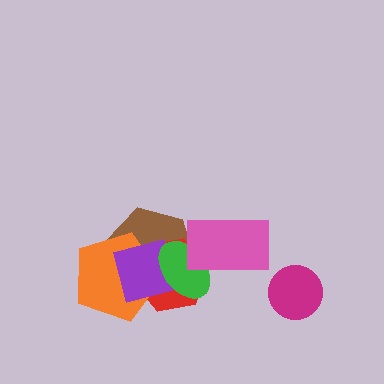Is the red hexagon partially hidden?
Yes, it is partially covered by another shape.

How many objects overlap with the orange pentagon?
4 objects overlap with the orange pentagon.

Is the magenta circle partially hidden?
No, no other shape covers it.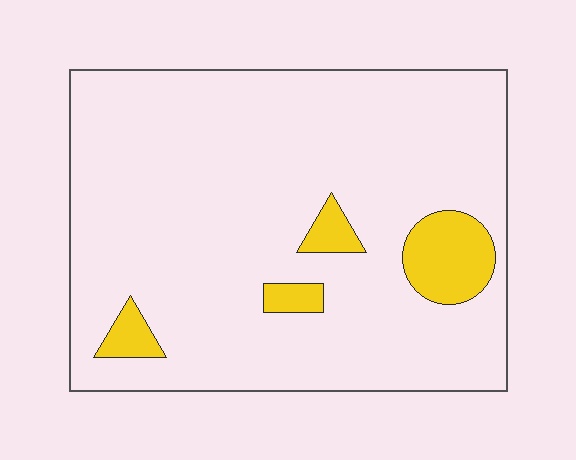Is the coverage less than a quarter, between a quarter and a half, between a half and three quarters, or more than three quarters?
Less than a quarter.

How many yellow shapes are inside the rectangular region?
4.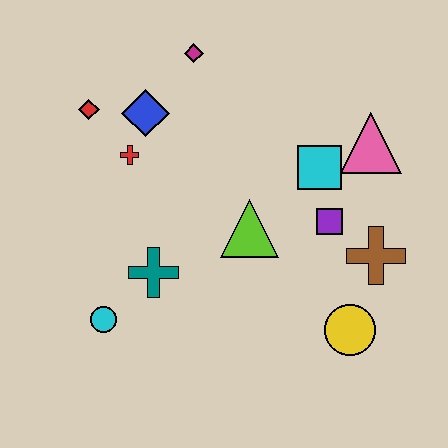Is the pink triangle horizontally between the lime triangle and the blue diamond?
No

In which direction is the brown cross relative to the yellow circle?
The brown cross is above the yellow circle.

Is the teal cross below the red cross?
Yes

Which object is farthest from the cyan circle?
The pink triangle is farthest from the cyan circle.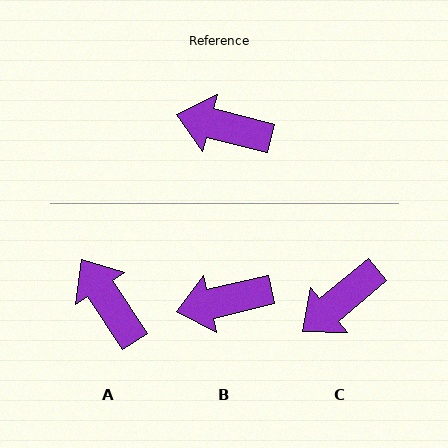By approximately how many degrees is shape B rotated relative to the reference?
Approximately 28 degrees counter-clockwise.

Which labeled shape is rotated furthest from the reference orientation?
C, about 54 degrees away.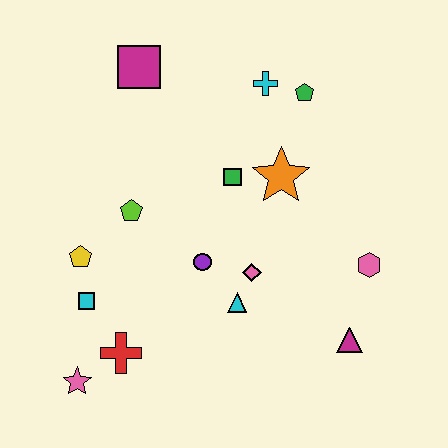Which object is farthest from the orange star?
The pink star is farthest from the orange star.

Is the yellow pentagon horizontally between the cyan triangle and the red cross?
No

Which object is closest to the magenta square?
The cyan cross is closest to the magenta square.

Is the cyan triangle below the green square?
Yes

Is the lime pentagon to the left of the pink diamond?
Yes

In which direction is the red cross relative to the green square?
The red cross is below the green square.